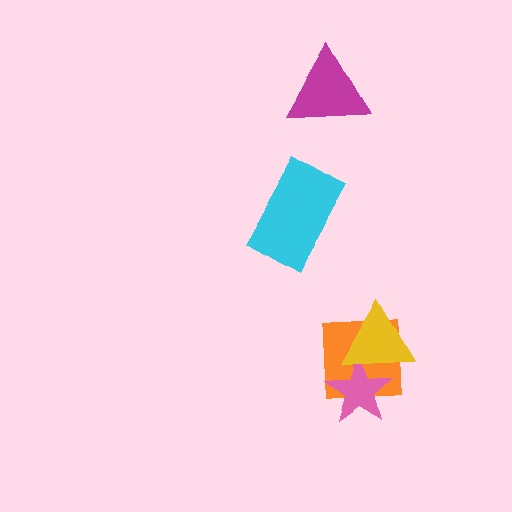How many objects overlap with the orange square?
2 objects overlap with the orange square.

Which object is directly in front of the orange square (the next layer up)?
The pink star is directly in front of the orange square.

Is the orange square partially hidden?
Yes, it is partially covered by another shape.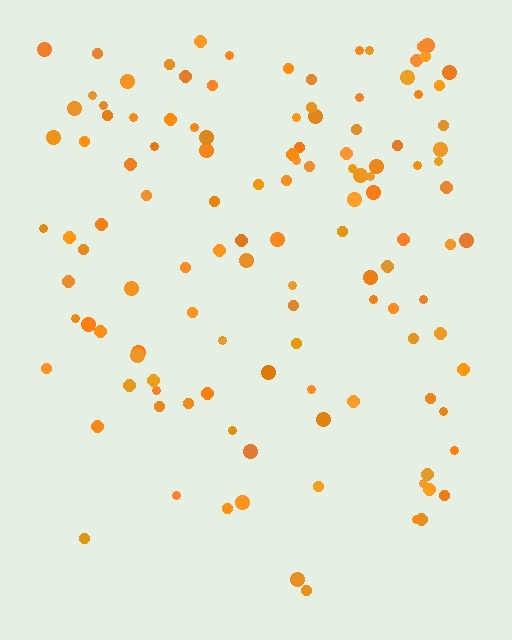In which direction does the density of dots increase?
From bottom to top, with the top side densest.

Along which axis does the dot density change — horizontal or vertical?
Vertical.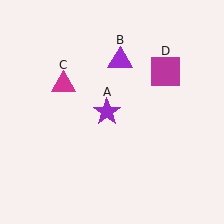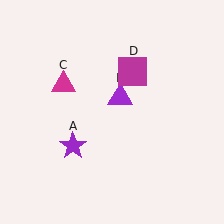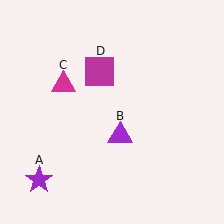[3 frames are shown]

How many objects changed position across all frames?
3 objects changed position: purple star (object A), purple triangle (object B), magenta square (object D).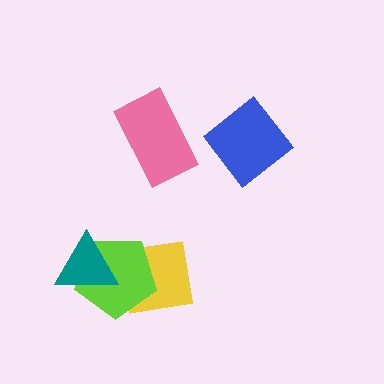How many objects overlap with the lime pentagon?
2 objects overlap with the lime pentagon.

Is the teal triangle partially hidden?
No, no other shape covers it.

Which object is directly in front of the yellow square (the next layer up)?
The lime pentagon is directly in front of the yellow square.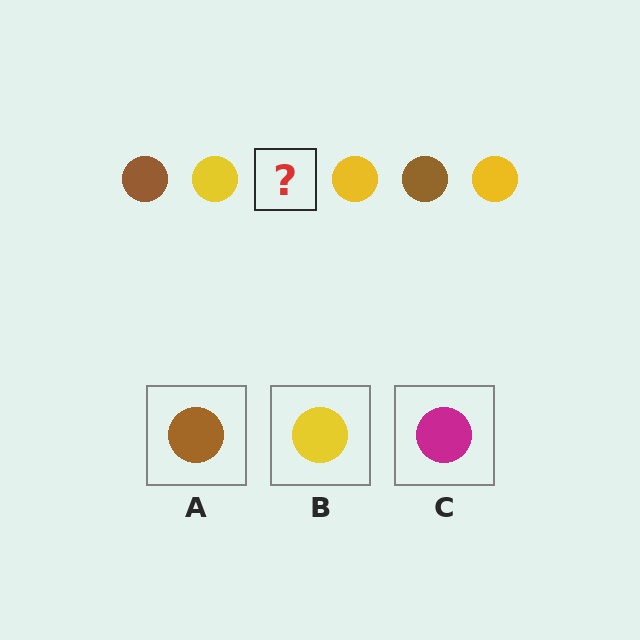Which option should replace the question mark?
Option A.